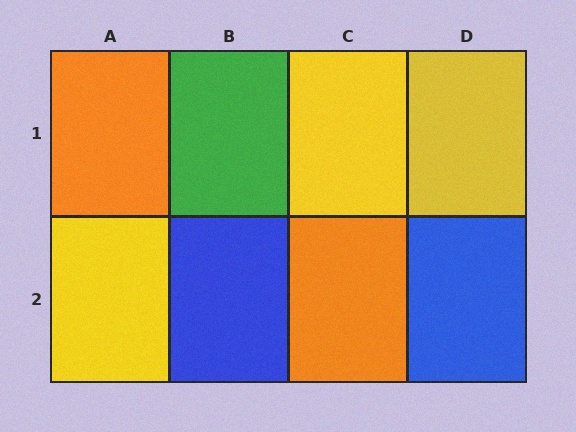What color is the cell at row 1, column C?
Yellow.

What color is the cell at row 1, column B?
Green.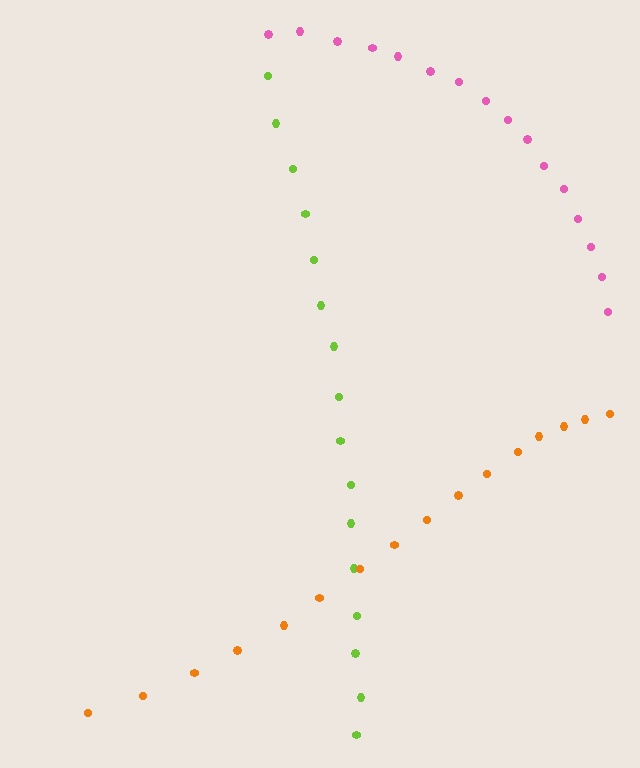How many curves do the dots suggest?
There are 3 distinct paths.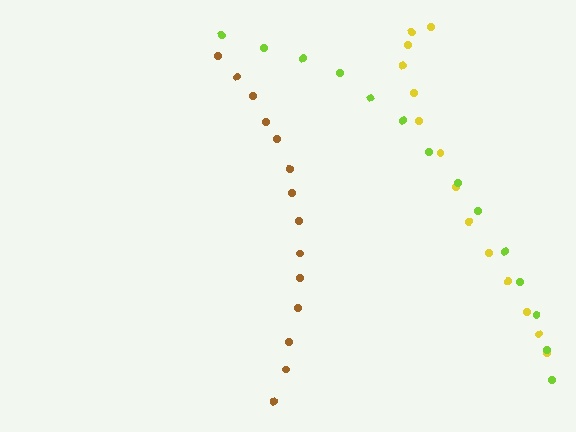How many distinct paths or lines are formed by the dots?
There are 3 distinct paths.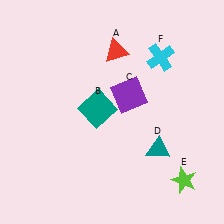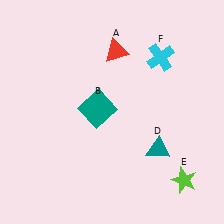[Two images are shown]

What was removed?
The purple square (C) was removed in Image 2.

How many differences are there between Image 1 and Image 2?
There is 1 difference between the two images.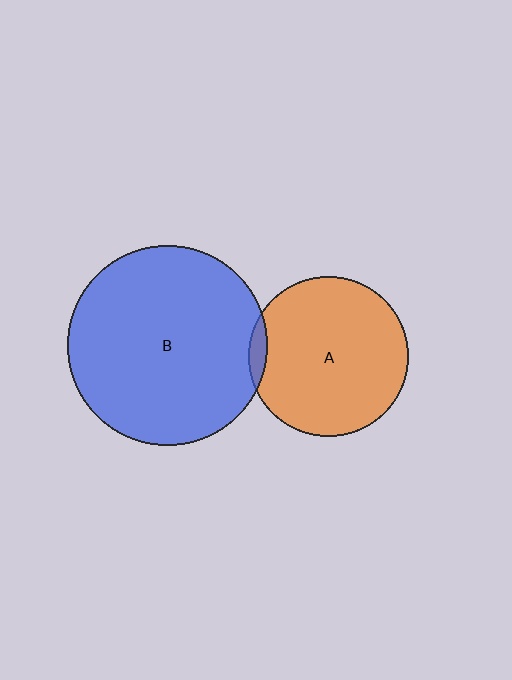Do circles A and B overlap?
Yes.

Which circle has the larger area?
Circle B (blue).